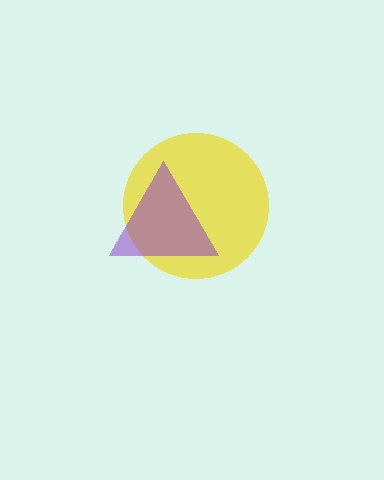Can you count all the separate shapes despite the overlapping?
Yes, there are 2 separate shapes.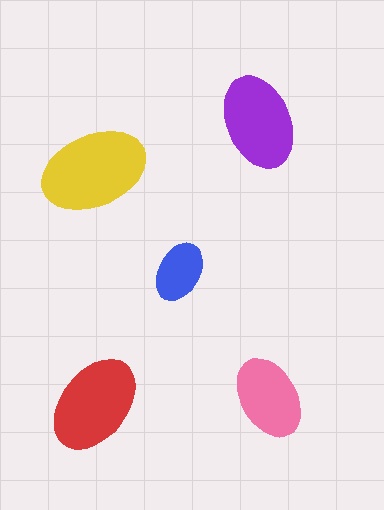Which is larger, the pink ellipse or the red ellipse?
The red one.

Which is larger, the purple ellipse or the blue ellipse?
The purple one.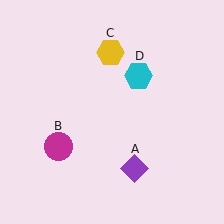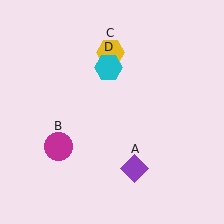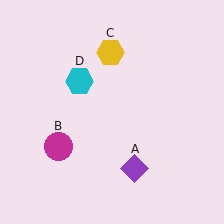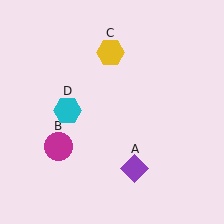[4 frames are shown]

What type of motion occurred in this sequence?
The cyan hexagon (object D) rotated counterclockwise around the center of the scene.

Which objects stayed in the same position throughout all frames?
Purple diamond (object A) and magenta circle (object B) and yellow hexagon (object C) remained stationary.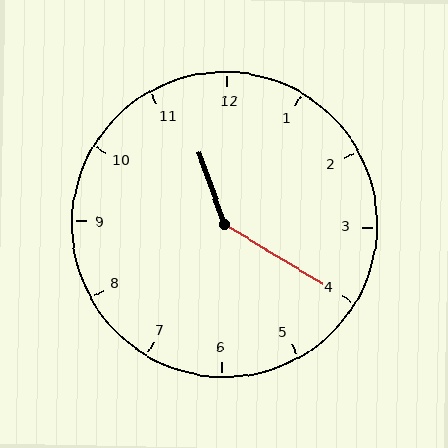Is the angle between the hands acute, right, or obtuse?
It is obtuse.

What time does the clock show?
11:20.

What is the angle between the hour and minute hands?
Approximately 140 degrees.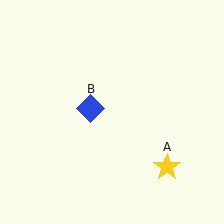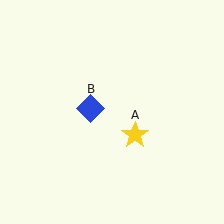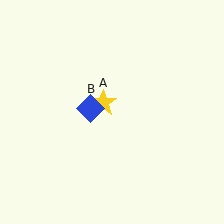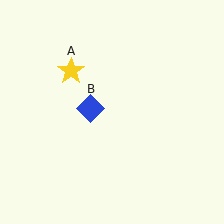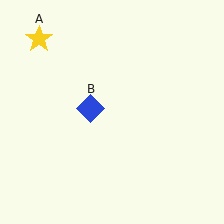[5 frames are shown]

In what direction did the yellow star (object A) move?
The yellow star (object A) moved up and to the left.